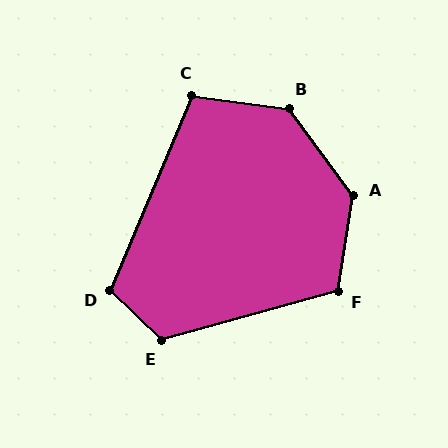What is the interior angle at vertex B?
Approximately 134 degrees (obtuse).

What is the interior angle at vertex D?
Approximately 111 degrees (obtuse).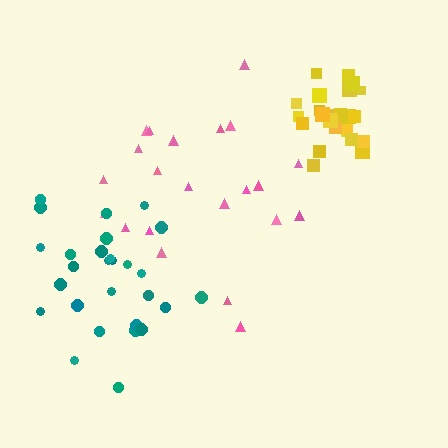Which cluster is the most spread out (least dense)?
Pink.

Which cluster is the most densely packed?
Yellow.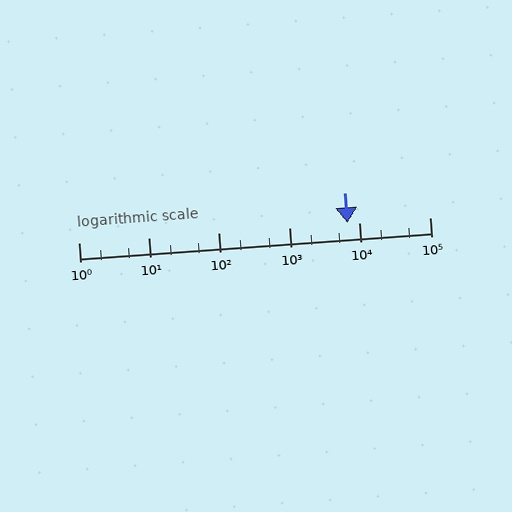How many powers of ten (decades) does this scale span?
The scale spans 5 decades, from 1 to 100000.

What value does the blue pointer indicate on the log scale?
The pointer indicates approximately 6800.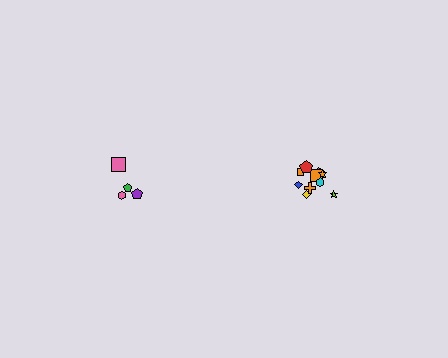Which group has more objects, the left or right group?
The right group.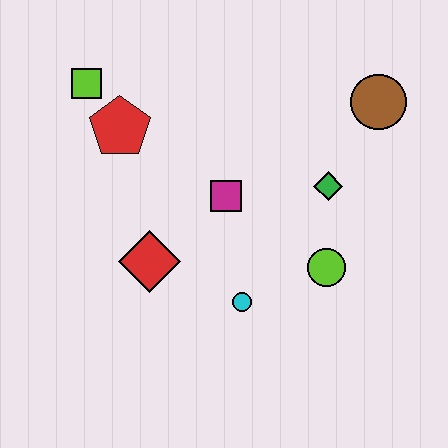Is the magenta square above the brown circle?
No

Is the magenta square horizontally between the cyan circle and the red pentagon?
Yes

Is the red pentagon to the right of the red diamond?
No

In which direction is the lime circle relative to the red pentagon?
The lime circle is to the right of the red pentagon.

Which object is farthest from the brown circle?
The lime square is farthest from the brown circle.